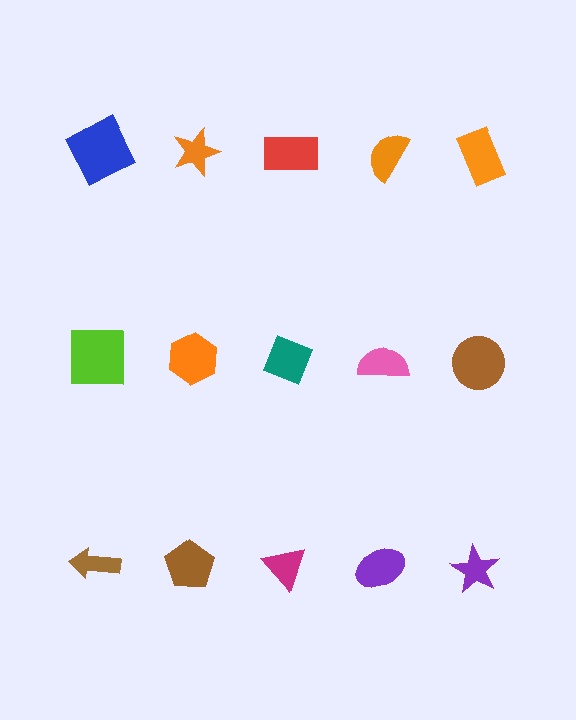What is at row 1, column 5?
An orange rectangle.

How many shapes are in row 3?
5 shapes.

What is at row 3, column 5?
A purple star.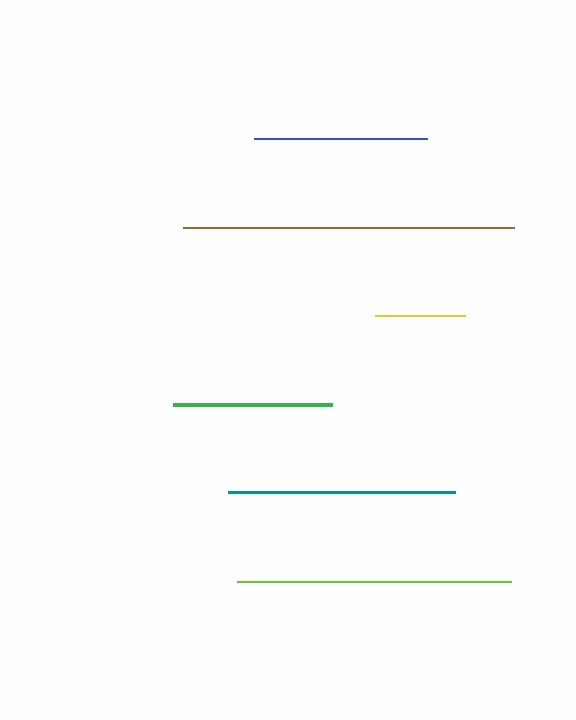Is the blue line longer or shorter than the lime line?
The lime line is longer than the blue line.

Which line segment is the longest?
The brown line is the longest at approximately 331 pixels.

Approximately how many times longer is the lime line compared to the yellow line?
The lime line is approximately 3.0 times the length of the yellow line.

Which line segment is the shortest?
The yellow line is the shortest at approximately 90 pixels.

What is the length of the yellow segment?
The yellow segment is approximately 90 pixels long.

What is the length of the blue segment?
The blue segment is approximately 173 pixels long.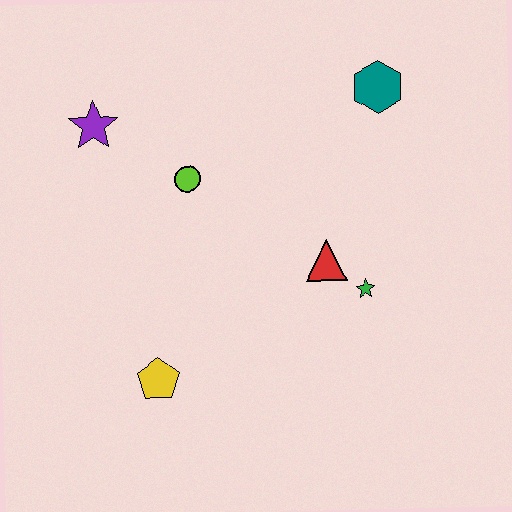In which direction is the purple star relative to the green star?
The purple star is to the left of the green star.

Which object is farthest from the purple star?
The green star is farthest from the purple star.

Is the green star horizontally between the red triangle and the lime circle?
No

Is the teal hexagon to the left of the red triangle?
No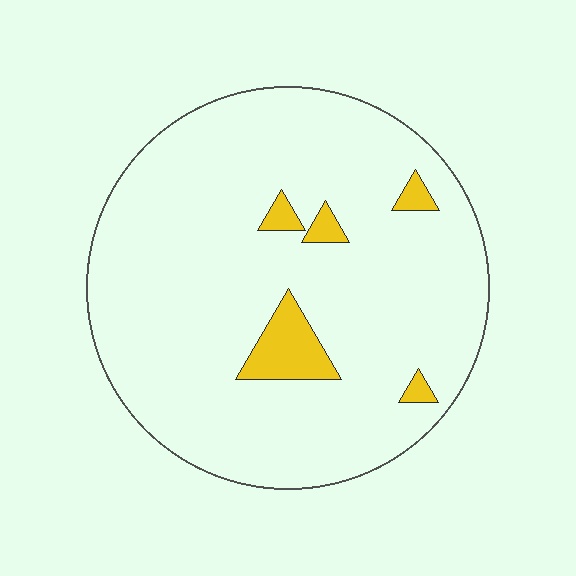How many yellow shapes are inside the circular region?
5.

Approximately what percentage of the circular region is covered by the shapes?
Approximately 5%.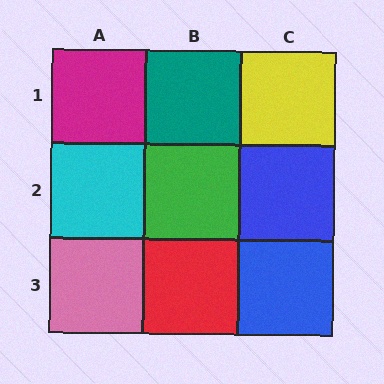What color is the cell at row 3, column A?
Pink.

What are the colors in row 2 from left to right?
Cyan, green, blue.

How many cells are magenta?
1 cell is magenta.